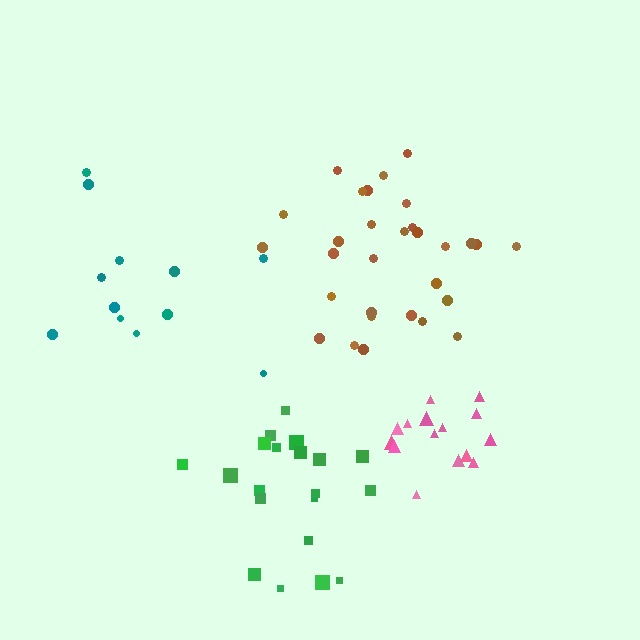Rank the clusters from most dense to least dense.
green, pink, brown, teal.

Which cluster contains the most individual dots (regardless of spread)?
Brown (30).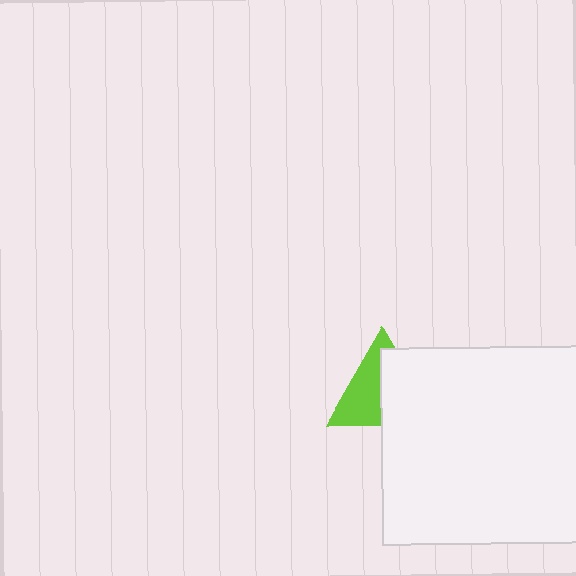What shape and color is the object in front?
The object in front is a white square.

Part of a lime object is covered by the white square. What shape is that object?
It is a triangle.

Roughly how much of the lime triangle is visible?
About half of it is visible (roughly 50%).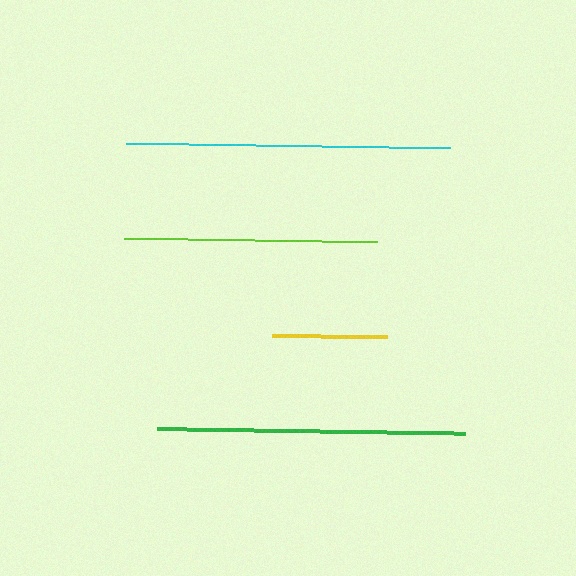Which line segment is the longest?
The cyan line is the longest at approximately 325 pixels.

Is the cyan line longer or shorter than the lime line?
The cyan line is longer than the lime line.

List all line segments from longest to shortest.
From longest to shortest: cyan, green, lime, yellow.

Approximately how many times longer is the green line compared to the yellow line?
The green line is approximately 2.7 times the length of the yellow line.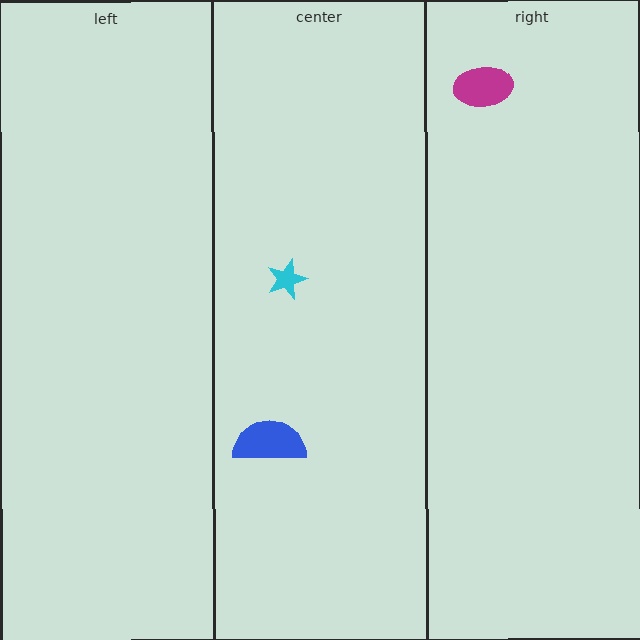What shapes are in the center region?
The blue semicircle, the cyan star.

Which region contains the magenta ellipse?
The right region.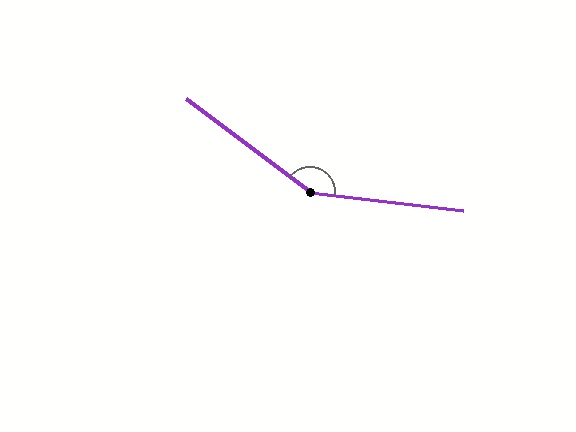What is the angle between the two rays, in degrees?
Approximately 150 degrees.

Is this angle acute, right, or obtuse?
It is obtuse.